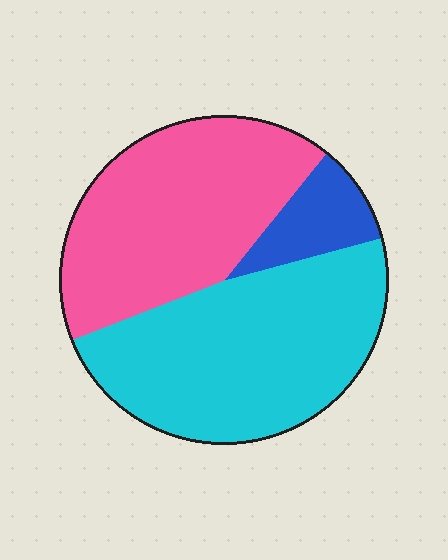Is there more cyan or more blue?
Cyan.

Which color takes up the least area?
Blue, at roughly 10%.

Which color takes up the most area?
Cyan, at roughly 50%.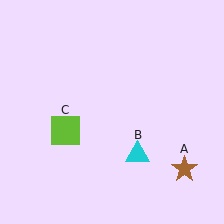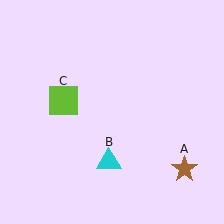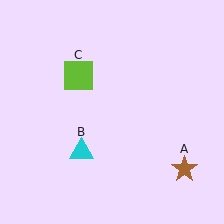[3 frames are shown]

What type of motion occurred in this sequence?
The cyan triangle (object B), lime square (object C) rotated clockwise around the center of the scene.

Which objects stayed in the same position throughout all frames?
Brown star (object A) remained stationary.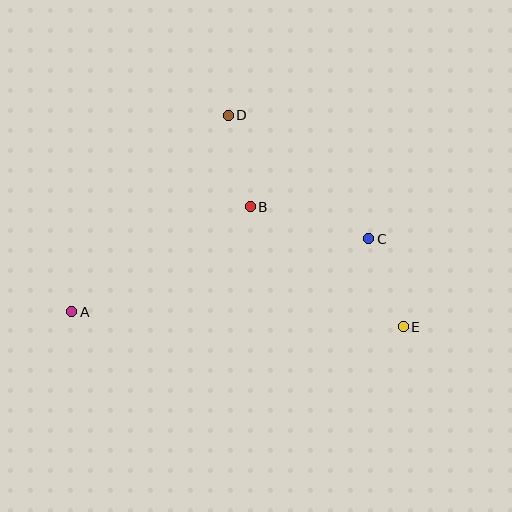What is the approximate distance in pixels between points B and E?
The distance between B and E is approximately 195 pixels.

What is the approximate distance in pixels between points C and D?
The distance between C and D is approximately 187 pixels.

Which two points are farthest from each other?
Points A and E are farthest from each other.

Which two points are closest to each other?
Points B and D are closest to each other.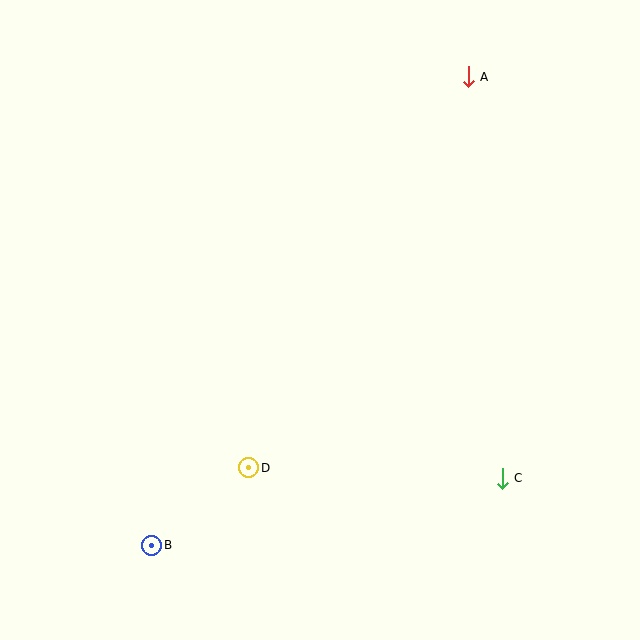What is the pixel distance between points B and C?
The distance between B and C is 357 pixels.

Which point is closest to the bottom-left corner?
Point B is closest to the bottom-left corner.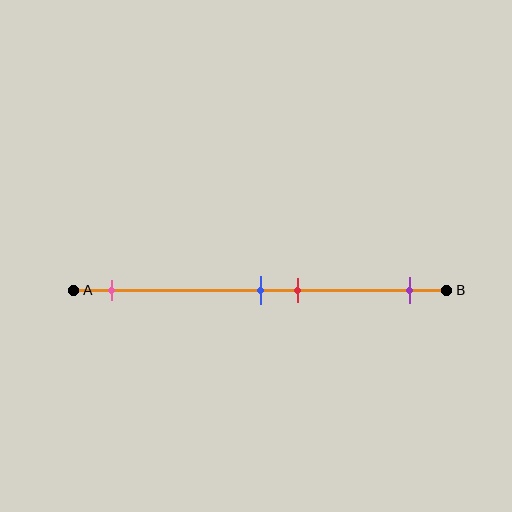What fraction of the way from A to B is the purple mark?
The purple mark is approximately 90% (0.9) of the way from A to B.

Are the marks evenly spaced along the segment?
No, the marks are not evenly spaced.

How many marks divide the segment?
There are 4 marks dividing the segment.